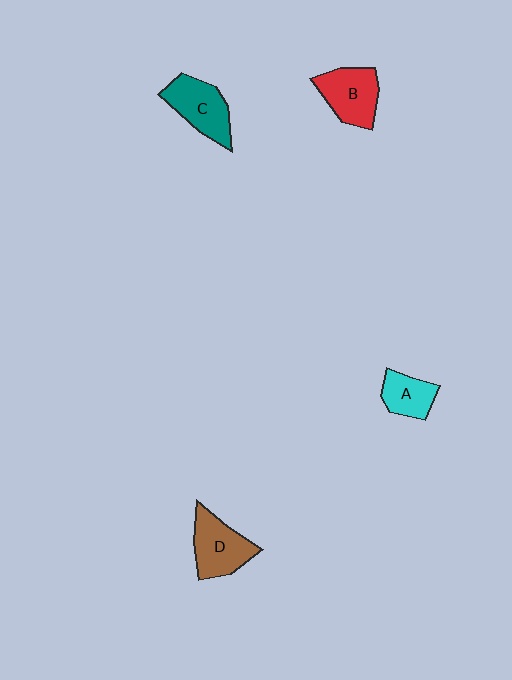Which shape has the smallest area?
Shape A (cyan).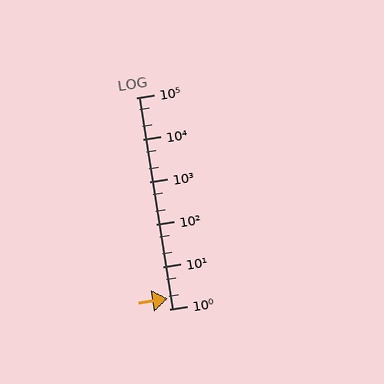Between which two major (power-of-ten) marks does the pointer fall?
The pointer is between 1 and 10.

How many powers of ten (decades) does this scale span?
The scale spans 5 decades, from 1 to 100000.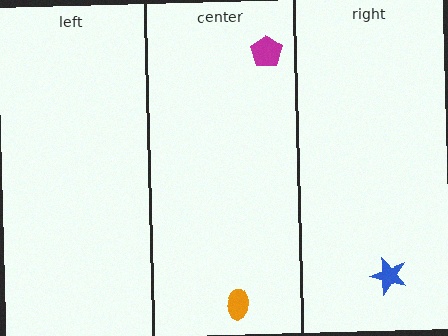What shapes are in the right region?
The blue star.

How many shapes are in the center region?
2.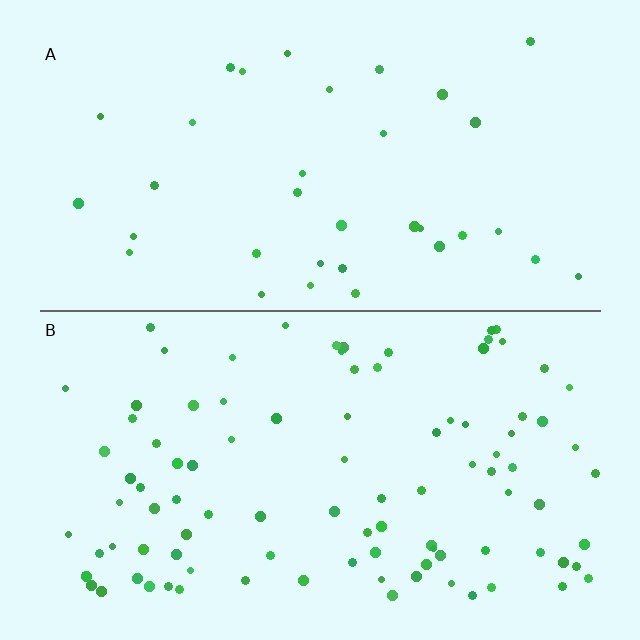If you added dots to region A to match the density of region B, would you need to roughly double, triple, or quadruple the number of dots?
Approximately triple.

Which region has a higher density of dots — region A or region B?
B (the bottom).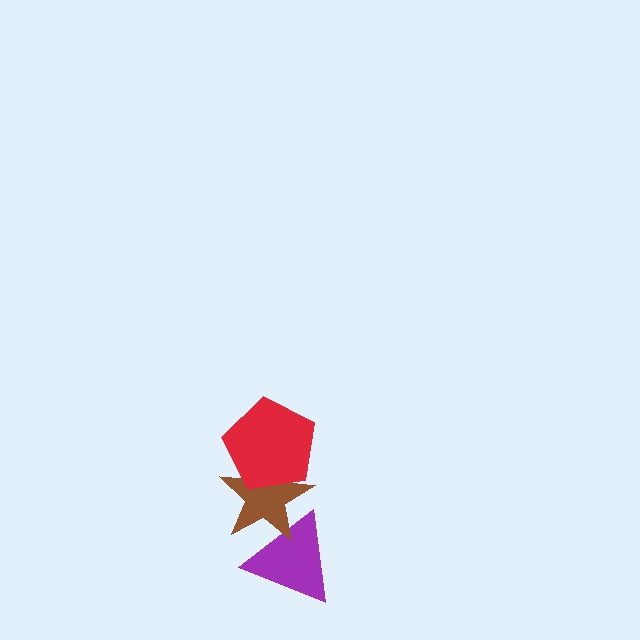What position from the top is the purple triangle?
The purple triangle is 3rd from the top.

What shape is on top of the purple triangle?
The brown star is on top of the purple triangle.